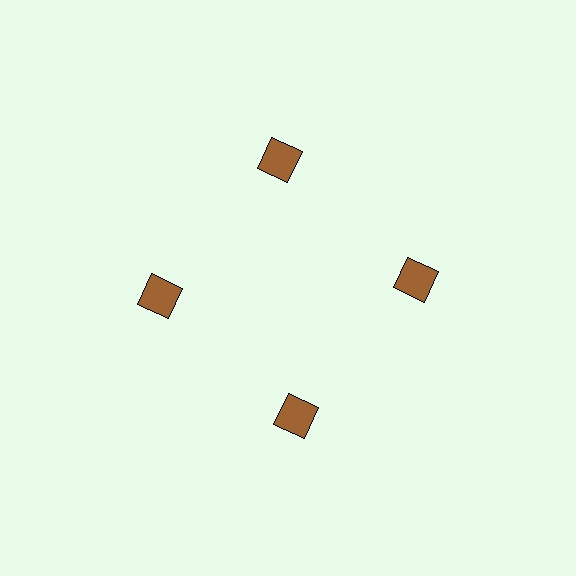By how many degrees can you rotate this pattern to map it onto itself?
The pattern maps onto itself every 90 degrees of rotation.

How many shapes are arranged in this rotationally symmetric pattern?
There are 4 shapes, arranged in 4 groups of 1.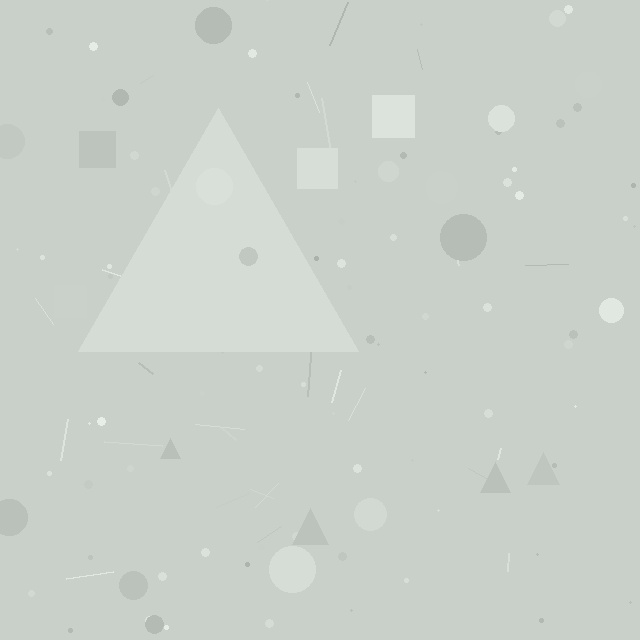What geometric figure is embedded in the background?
A triangle is embedded in the background.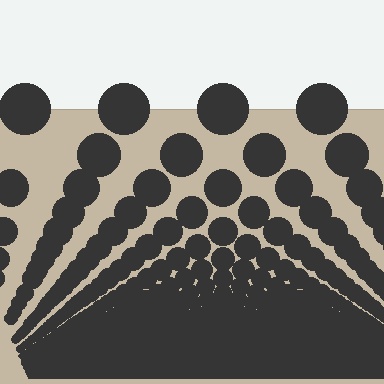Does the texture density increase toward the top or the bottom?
Density increases toward the bottom.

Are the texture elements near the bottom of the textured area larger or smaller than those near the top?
Smaller. The gradient is inverted — elements near the bottom are smaller and denser.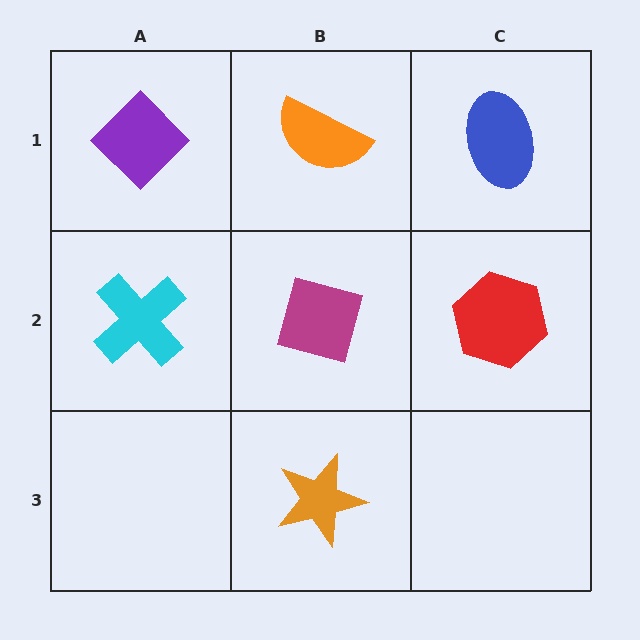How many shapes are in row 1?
3 shapes.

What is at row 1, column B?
An orange semicircle.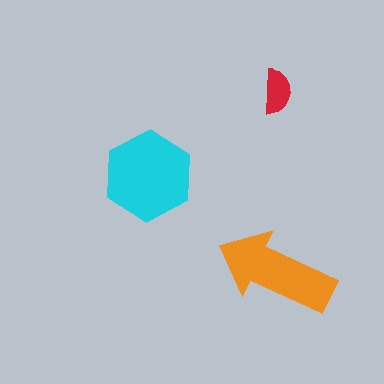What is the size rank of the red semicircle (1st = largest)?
3rd.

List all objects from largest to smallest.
The cyan hexagon, the orange arrow, the red semicircle.